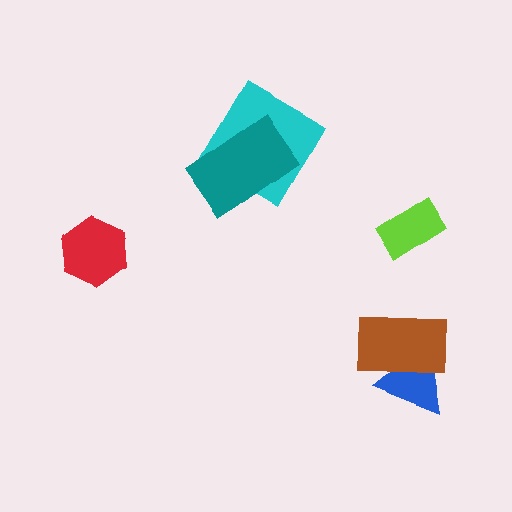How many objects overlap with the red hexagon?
0 objects overlap with the red hexagon.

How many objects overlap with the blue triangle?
1 object overlaps with the blue triangle.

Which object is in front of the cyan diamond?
The teal rectangle is in front of the cyan diamond.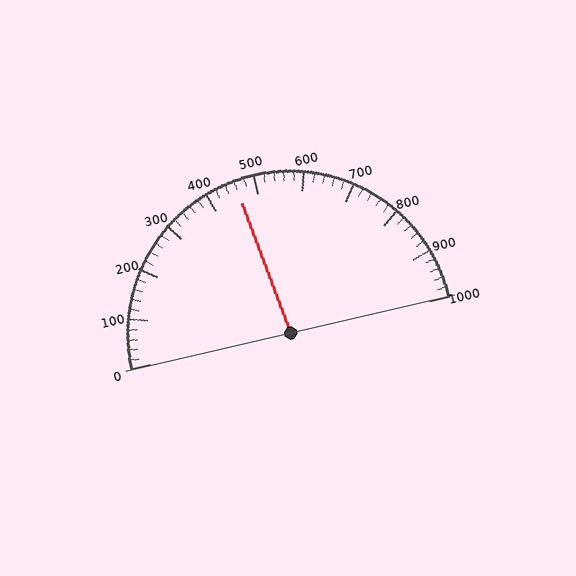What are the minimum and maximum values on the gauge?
The gauge ranges from 0 to 1000.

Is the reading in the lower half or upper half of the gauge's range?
The reading is in the lower half of the range (0 to 1000).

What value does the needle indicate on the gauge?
The needle indicates approximately 460.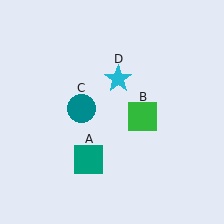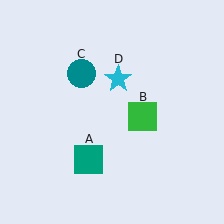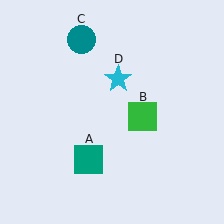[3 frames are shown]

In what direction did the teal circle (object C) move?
The teal circle (object C) moved up.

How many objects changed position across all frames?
1 object changed position: teal circle (object C).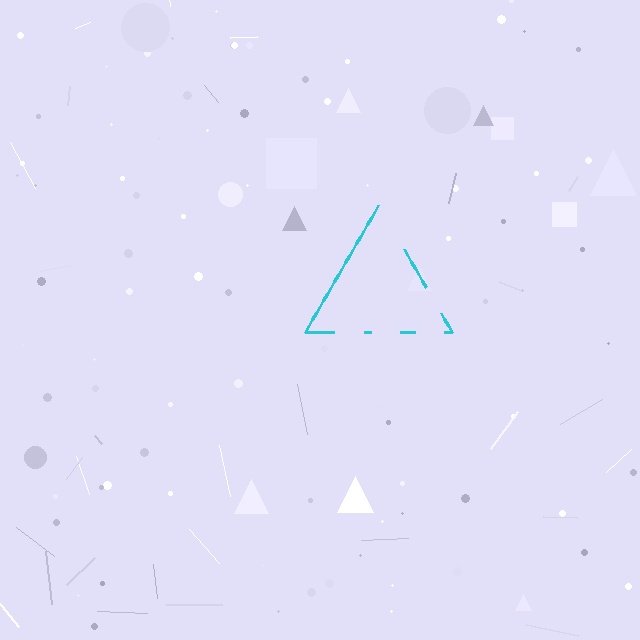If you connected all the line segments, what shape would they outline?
They would outline a triangle.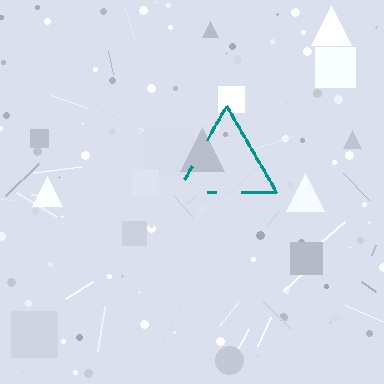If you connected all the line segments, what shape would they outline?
They would outline a triangle.